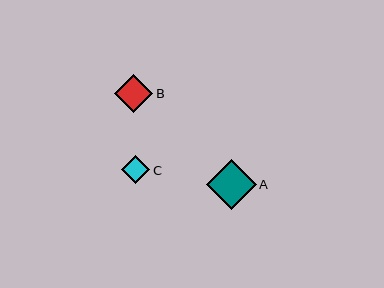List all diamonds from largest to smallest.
From largest to smallest: A, B, C.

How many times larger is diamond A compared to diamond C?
Diamond A is approximately 1.8 times the size of diamond C.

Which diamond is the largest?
Diamond A is the largest with a size of approximately 50 pixels.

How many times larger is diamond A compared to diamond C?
Diamond A is approximately 1.8 times the size of diamond C.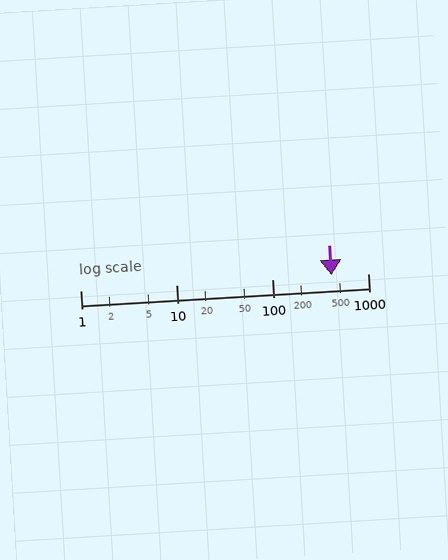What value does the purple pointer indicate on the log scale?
The pointer indicates approximately 420.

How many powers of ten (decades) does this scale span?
The scale spans 3 decades, from 1 to 1000.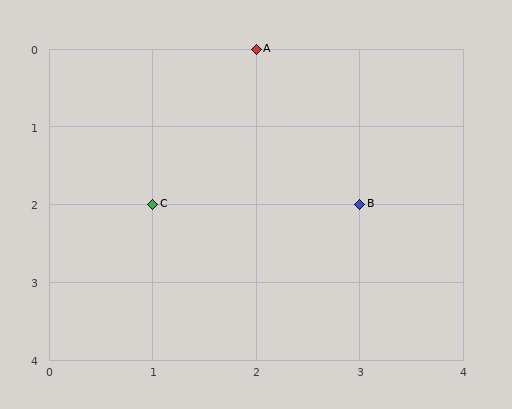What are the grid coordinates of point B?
Point B is at grid coordinates (3, 2).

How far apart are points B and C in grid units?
Points B and C are 2 columns apart.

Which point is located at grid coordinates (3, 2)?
Point B is at (3, 2).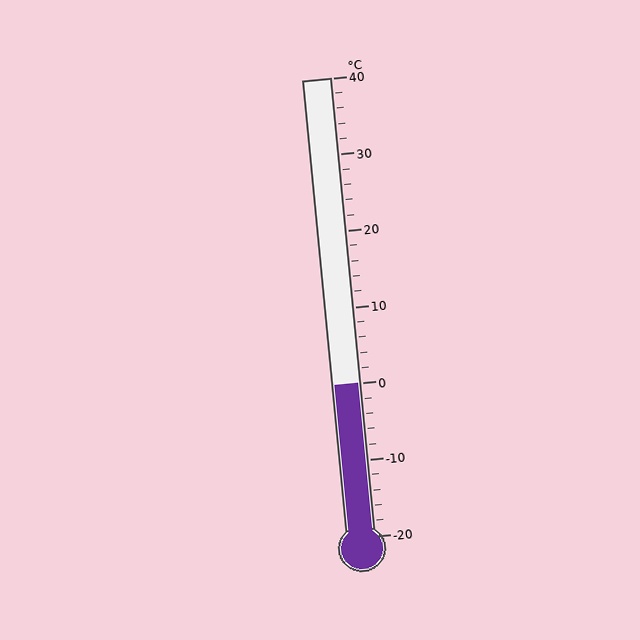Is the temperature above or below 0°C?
The temperature is at 0°C.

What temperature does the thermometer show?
The thermometer shows approximately 0°C.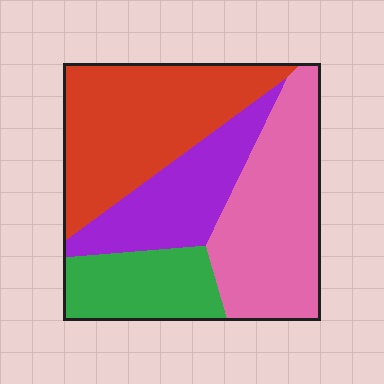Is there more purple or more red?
Red.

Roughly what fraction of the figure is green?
Green covers around 15% of the figure.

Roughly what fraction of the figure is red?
Red covers 33% of the figure.